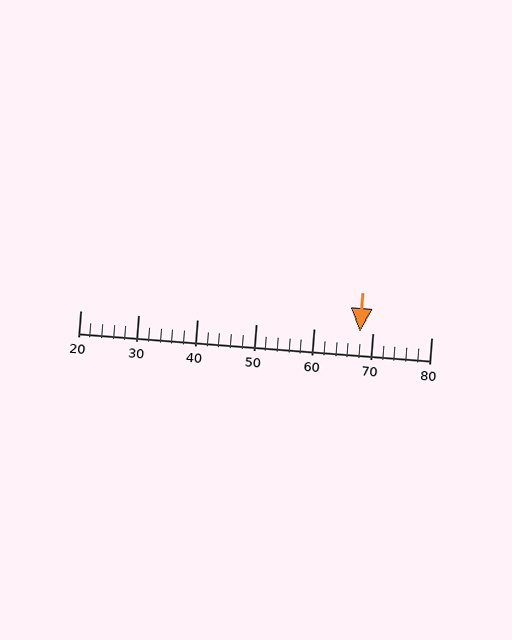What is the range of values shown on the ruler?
The ruler shows values from 20 to 80.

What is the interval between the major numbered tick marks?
The major tick marks are spaced 10 units apart.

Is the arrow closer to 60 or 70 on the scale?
The arrow is closer to 70.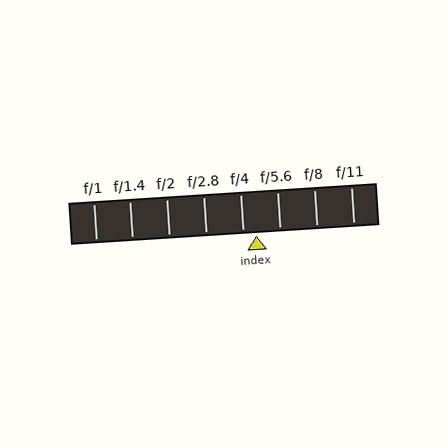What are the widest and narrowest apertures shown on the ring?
The widest aperture shown is f/1 and the narrowest is f/11.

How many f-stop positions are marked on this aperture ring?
There are 8 f-stop positions marked.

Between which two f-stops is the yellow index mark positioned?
The index mark is between f/4 and f/5.6.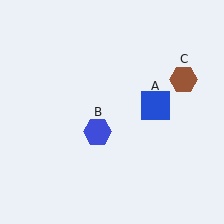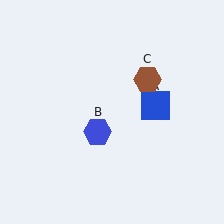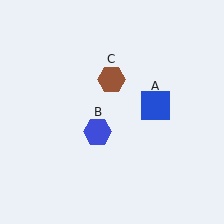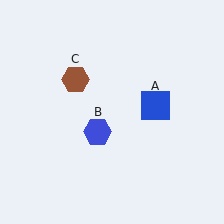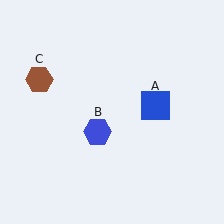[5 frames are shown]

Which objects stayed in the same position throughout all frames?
Blue square (object A) and blue hexagon (object B) remained stationary.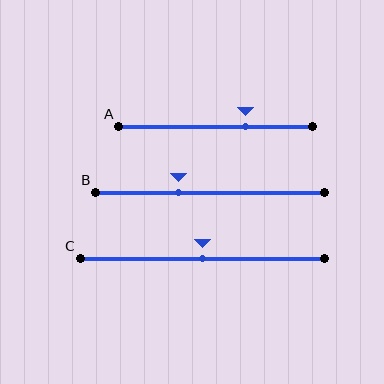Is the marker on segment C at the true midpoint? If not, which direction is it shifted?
Yes, the marker on segment C is at the true midpoint.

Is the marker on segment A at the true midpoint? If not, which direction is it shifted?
No, the marker on segment A is shifted to the right by about 16% of the segment length.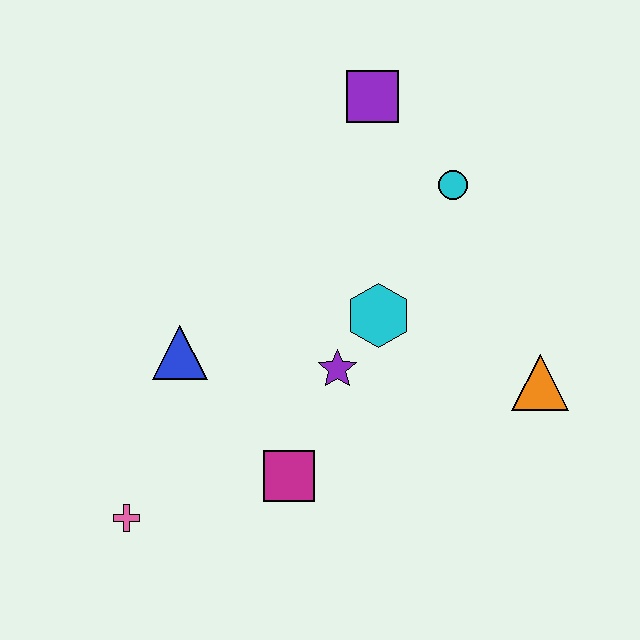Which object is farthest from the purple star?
The purple square is farthest from the purple star.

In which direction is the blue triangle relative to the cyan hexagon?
The blue triangle is to the left of the cyan hexagon.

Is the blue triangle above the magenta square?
Yes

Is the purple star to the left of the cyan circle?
Yes